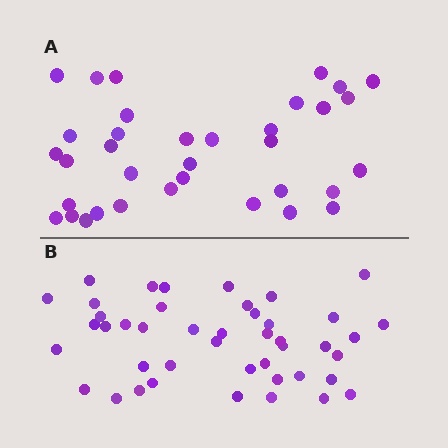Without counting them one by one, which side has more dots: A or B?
Region B (the bottom region) has more dots.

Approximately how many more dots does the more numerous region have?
Region B has roughly 8 or so more dots than region A.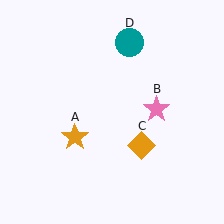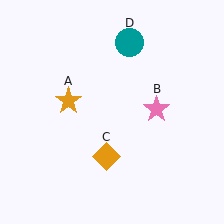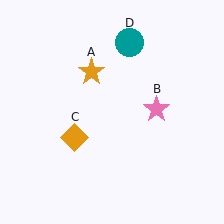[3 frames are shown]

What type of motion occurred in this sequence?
The orange star (object A), orange diamond (object C) rotated clockwise around the center of the scene.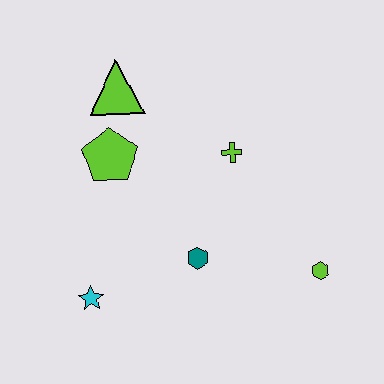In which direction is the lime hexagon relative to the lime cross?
The lime hexagon is below the lime cross.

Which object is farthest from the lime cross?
The cyan star is farthest from the lime cross.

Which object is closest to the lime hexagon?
The teal hexagon is closest to the lime hexagon.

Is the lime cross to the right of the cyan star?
Yes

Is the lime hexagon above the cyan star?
Yes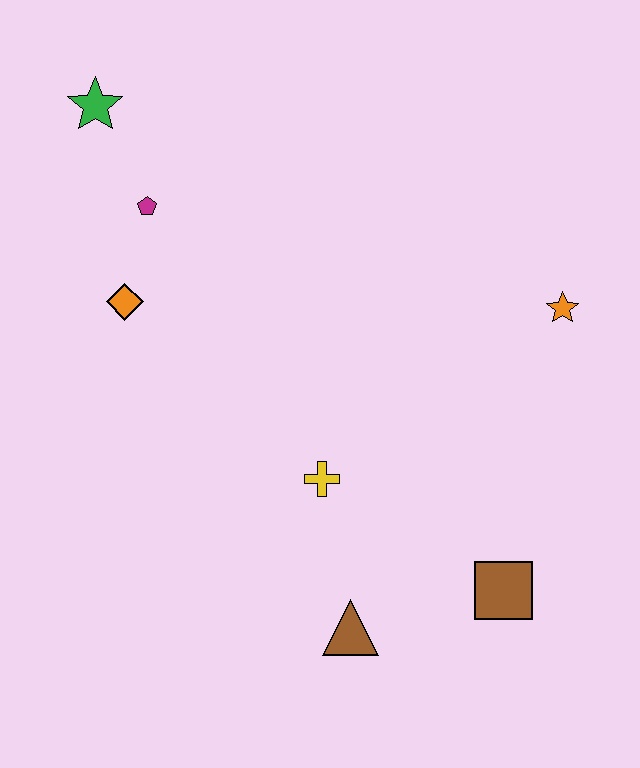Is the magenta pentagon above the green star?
No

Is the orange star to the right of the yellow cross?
Yes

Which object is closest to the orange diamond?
The magenta pentagon is closest to the orange diamond.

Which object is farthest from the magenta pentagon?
The brown square is farthest from the magenta pentagon.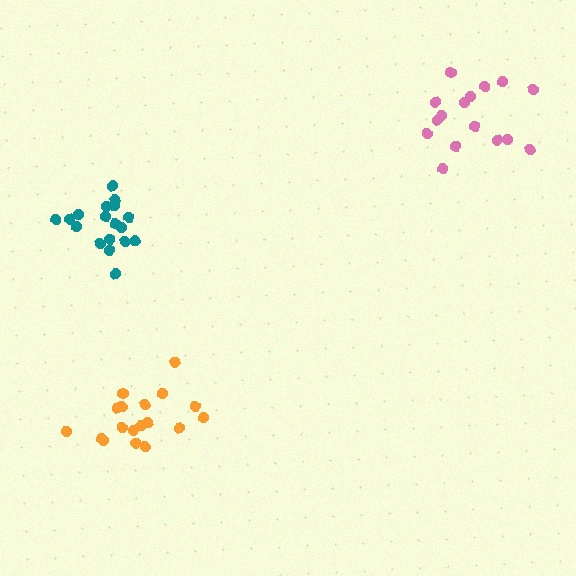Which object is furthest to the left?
The teal cluster is leftmost.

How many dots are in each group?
Group 1: 18 dots, Group 2: 16 dots, Group 3: 18 dots (52 total).